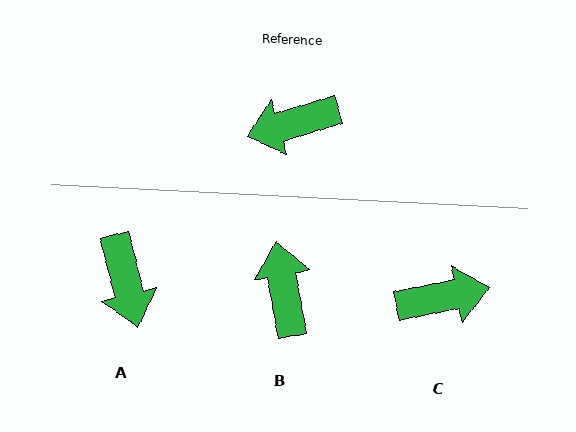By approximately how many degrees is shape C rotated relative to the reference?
Approximately 175 degrees counter-clockwise.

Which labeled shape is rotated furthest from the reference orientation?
C, about 175 degrees away.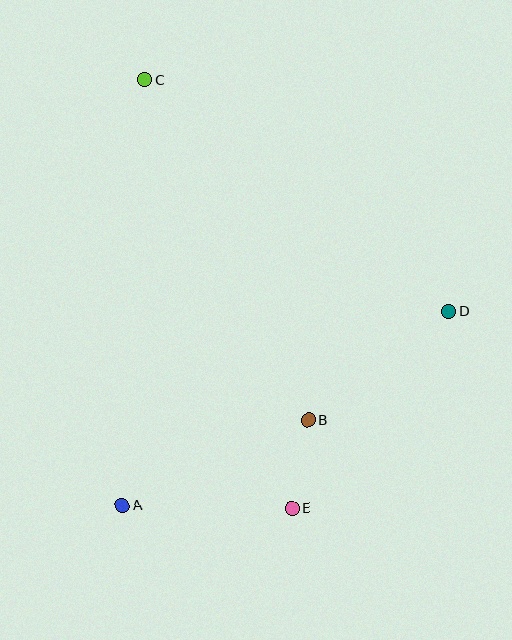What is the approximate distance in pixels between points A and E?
The distance between A and E is approximately 169 pixels.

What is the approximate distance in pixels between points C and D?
The distance between C and D is approximately 382 pixels.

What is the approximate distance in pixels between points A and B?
The distance between A and B is approximately 204 pixels.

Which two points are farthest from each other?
Points C and E are farthest from each other.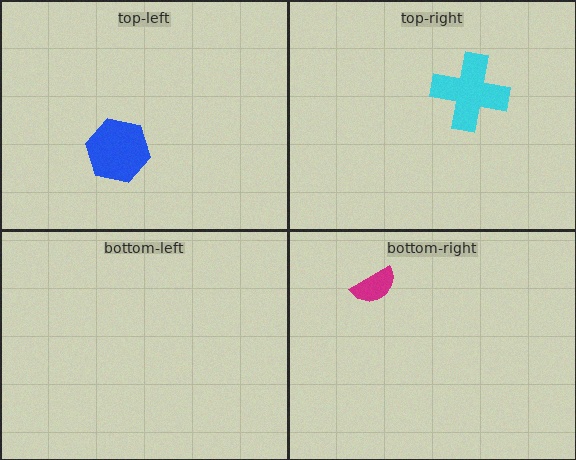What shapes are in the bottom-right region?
The magenta semicircle.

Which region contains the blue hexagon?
The top-left region.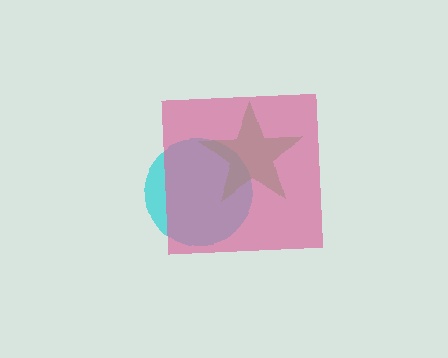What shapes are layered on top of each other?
The layered shapes are: a cyan circle, a green star, a pink square.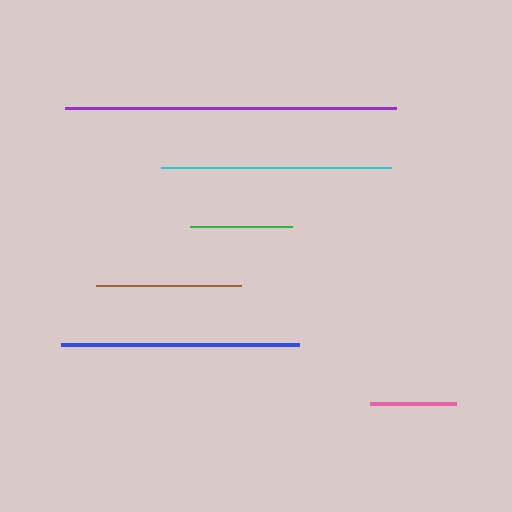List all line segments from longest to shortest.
From longest to shortest: purple, blue, cyan, brown, green, pink.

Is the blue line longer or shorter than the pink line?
The blue line is longer than the pink line.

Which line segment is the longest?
The purple line is the longest at approximately 331 pixels.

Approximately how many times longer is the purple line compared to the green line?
The purple line is approximately 3.3 times the length of the green line.